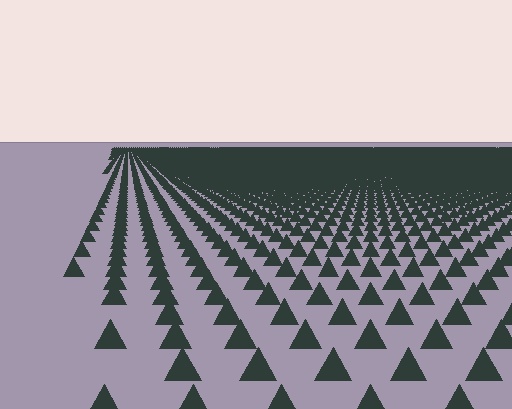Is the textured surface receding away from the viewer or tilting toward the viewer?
The surface is receding away from the viewer. Texture elements get smaller and denser toward the top.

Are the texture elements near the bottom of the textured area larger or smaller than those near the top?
Larger. Near the bottom, elements are closer to the viewer and appear at a bigger on-screen size.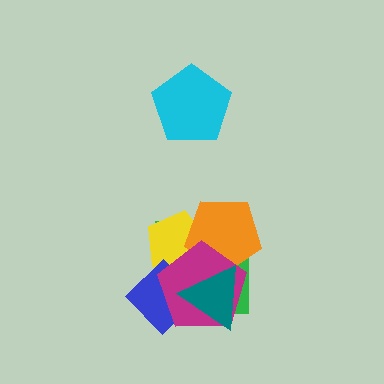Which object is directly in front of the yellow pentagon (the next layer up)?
The orange pentagon is directly in front of the yellow pentagon.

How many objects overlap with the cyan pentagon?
0 objects overlap with the cyan pentagon.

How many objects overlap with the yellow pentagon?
3 objects overlap with the yellow pentagon.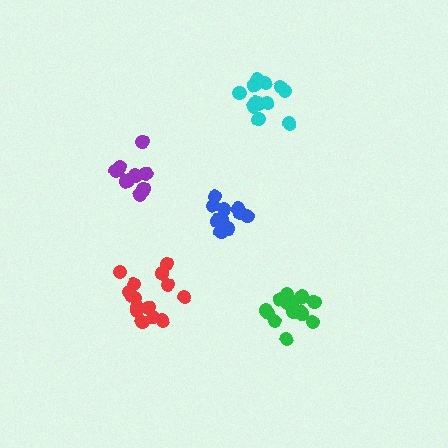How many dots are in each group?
Group 1: 15 dots, Group 2: 10 dots, Group 3: 15 dots, Group 4: 12 dots, Group 5: 10 dots (62 total).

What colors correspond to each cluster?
The clusters are colored: green, purple, red, cyan, blue.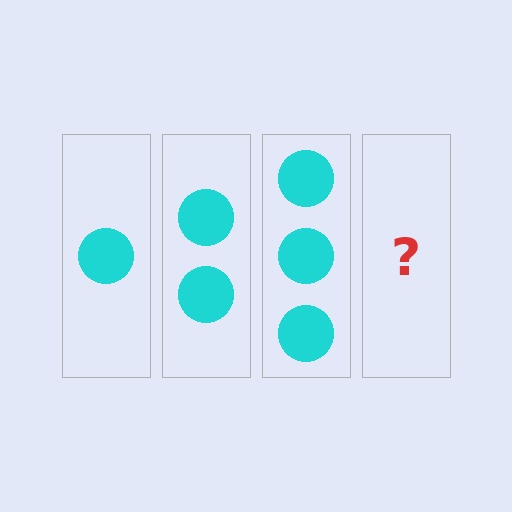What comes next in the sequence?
The next element should be 4 circles.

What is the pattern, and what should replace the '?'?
The pattern is that each step adds one more circle. The '?' should be 4 circles.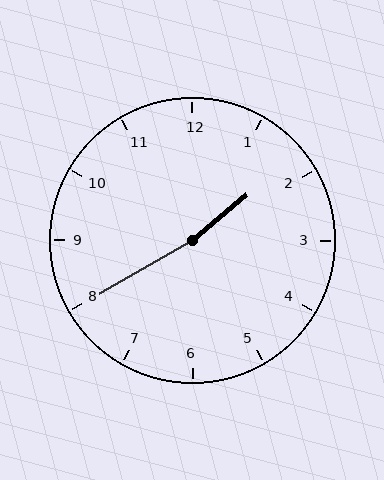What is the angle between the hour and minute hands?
Approximately 170 degrees.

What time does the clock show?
1:40.